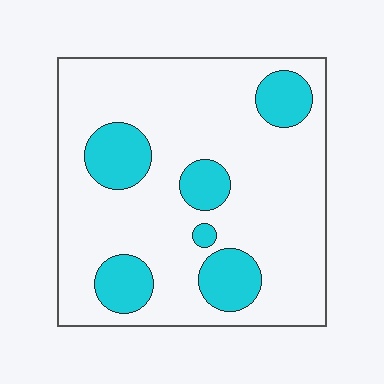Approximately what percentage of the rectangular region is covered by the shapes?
Approximately 20%.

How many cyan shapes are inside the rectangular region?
6.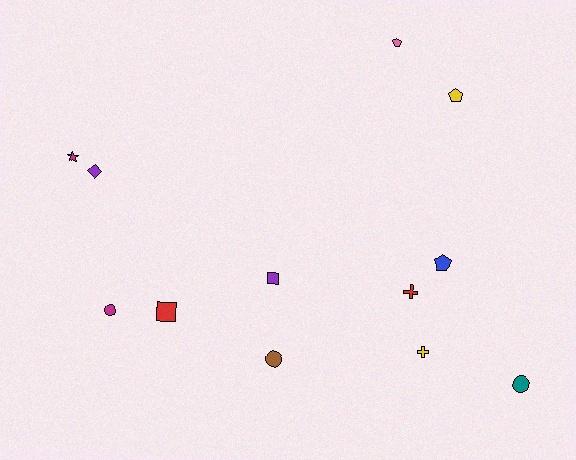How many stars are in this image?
There is 1 star.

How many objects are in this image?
There are 12 objects.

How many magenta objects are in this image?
There are 2 magenta objects.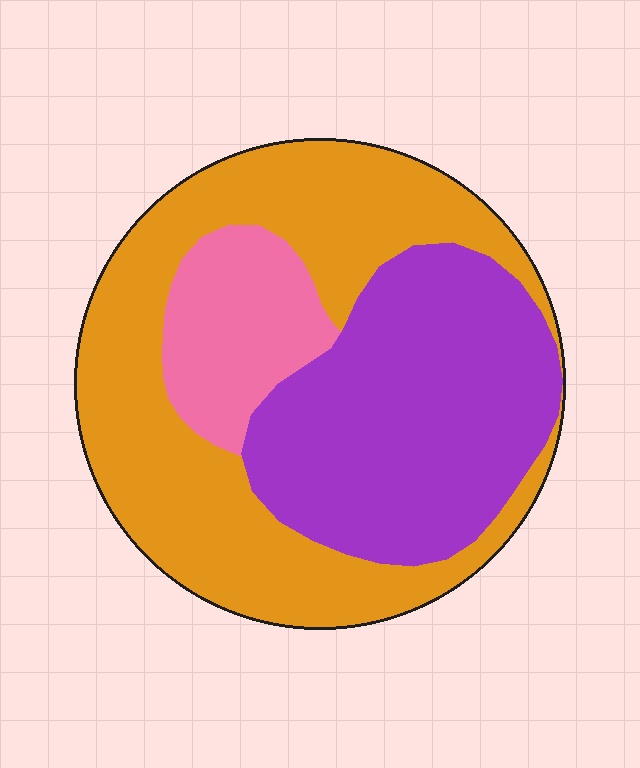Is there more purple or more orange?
Orange.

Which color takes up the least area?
Pink, at roughly 15%.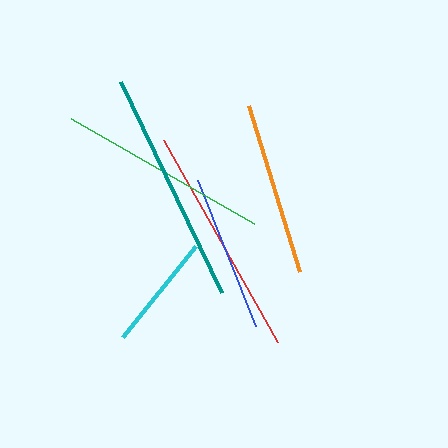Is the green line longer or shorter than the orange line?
The green line is longer than the orange line.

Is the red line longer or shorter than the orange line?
The red line is longer than the orange line.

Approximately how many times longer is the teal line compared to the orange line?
The teal line is approximately 1.3 times the length of the orange line.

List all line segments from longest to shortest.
From longest to shortest: teal, red, green, orange, blue, cyan.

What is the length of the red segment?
The red segment is approximately 232 pixels long.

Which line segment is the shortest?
The cyan line is the shortest at approximately 116 pixels.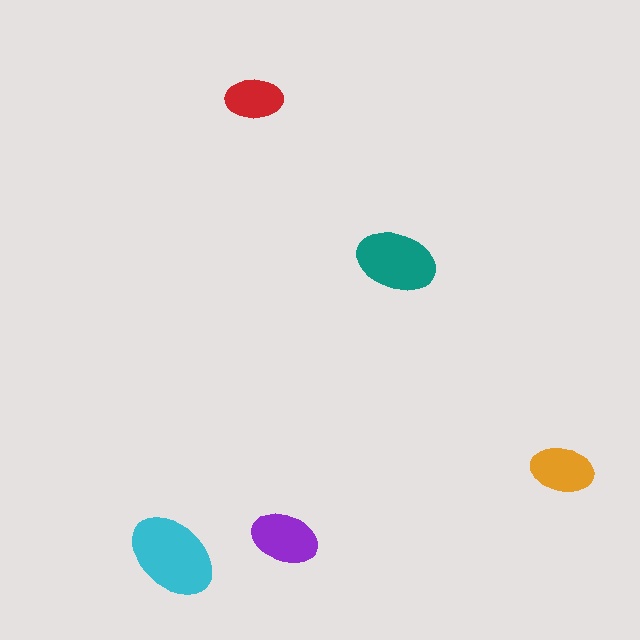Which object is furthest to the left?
The cyan ellipse is leftmost.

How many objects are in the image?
There are 5 objects in the image.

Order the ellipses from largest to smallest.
the cyan one, the teal one, the purple one, the orange one, the red one.